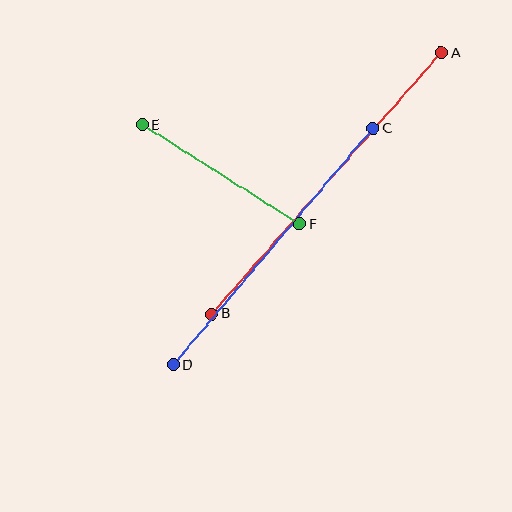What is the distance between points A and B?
The distance is approximately 347 pixels.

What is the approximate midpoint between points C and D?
The midpoint is at approximately (273, 247) pixels.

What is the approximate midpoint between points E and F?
The midpoint is at approximately (221, 175) pixels.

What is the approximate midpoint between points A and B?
The midpoint is at approximately (327, 183) pixels.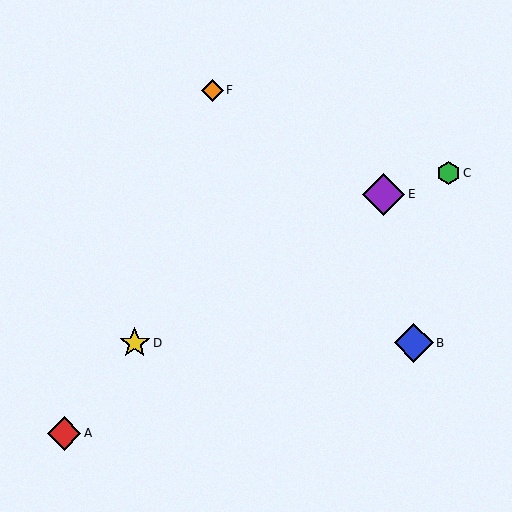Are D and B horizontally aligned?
Yes, both are at y≈343.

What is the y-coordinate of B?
Object B is at y≈343.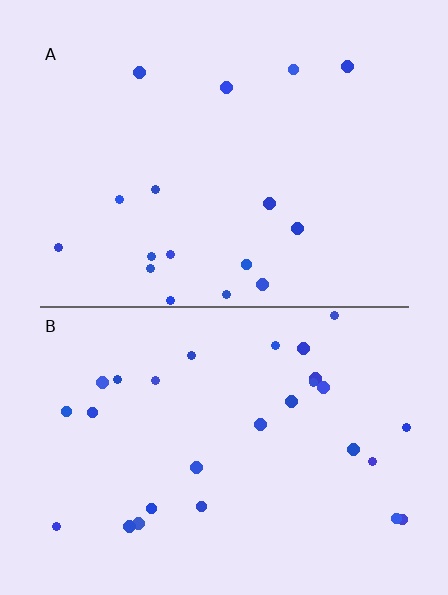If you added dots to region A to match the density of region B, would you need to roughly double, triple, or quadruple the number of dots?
Approximately double.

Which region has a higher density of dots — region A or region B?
B (the bottom).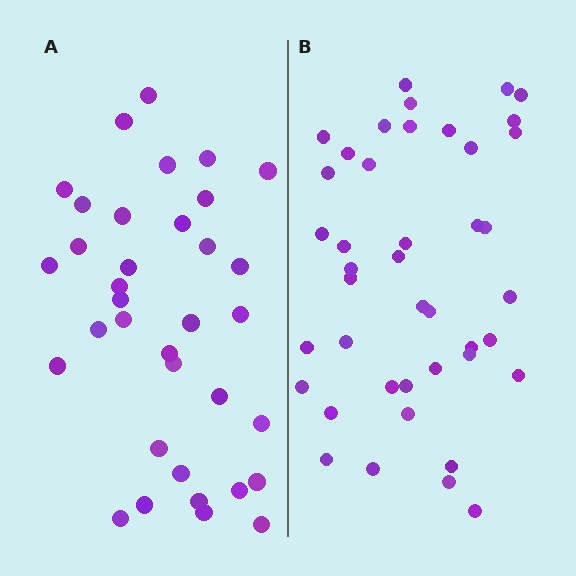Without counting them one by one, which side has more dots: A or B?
Region B (the right region) has more dots.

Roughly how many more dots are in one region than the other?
Region B has roughly 8 or so more dots than region A.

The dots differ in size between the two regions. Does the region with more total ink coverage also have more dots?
No. Region A has more total ink coverage because its dots are larger, but region B actually contains more individual dots. Total area can be misleading — the number of items is what matters here.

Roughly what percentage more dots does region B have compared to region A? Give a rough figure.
About 20% more.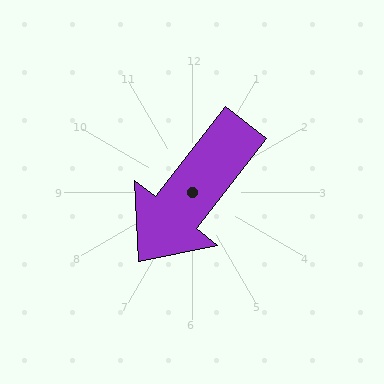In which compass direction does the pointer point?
Southwest.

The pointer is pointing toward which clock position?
Roughly 7 o'clock.